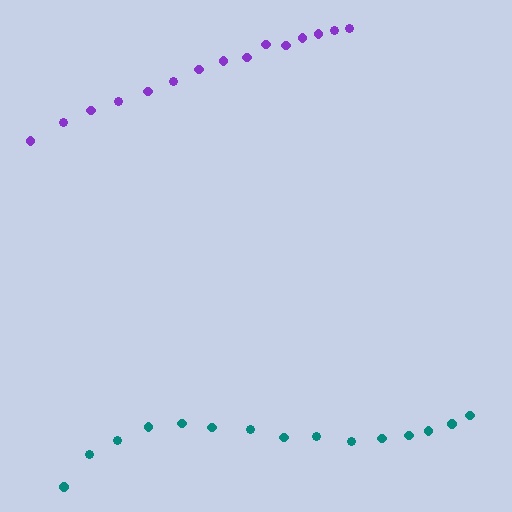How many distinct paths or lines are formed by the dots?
There are 2 distinct paths.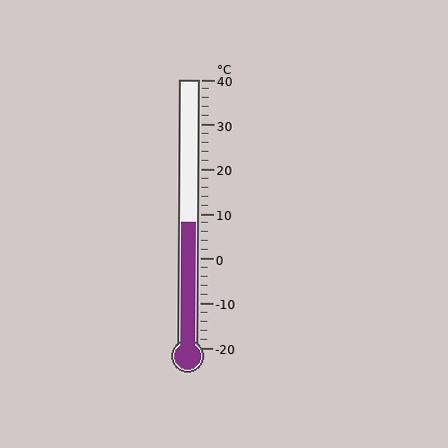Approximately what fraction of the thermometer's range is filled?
The thermometer is filled to approximately 45% of its range.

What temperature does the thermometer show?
The thermometer shows approximately 8°C.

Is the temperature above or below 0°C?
The temperature is above 0°C.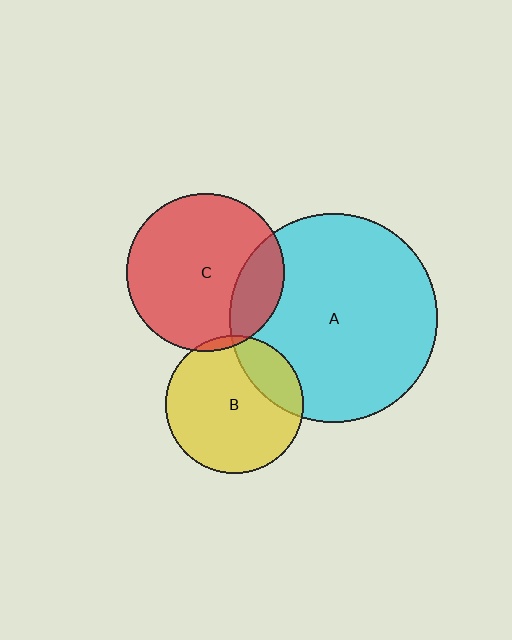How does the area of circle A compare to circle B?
Approximately 2.3 times.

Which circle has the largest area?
Circle A (cyan).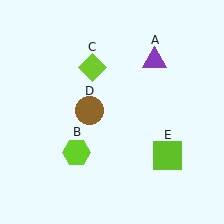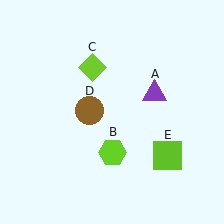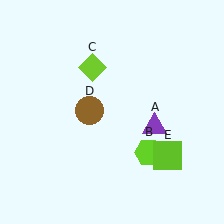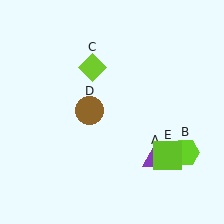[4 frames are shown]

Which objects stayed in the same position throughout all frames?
Lime diamond (object C) and brown circle (object D) and lime square (object E) remained stationary.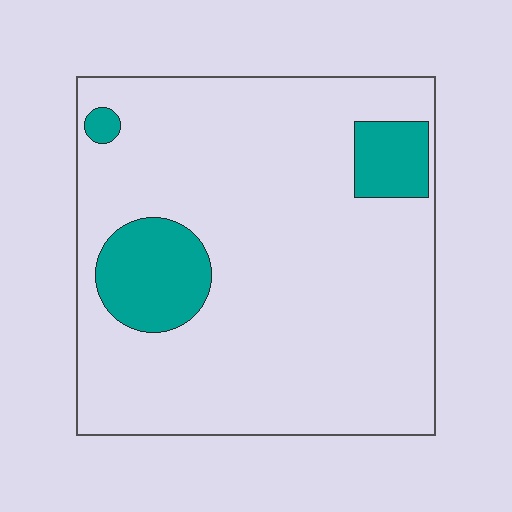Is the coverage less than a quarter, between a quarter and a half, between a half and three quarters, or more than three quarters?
Less than a quarter.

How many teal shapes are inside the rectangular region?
3.